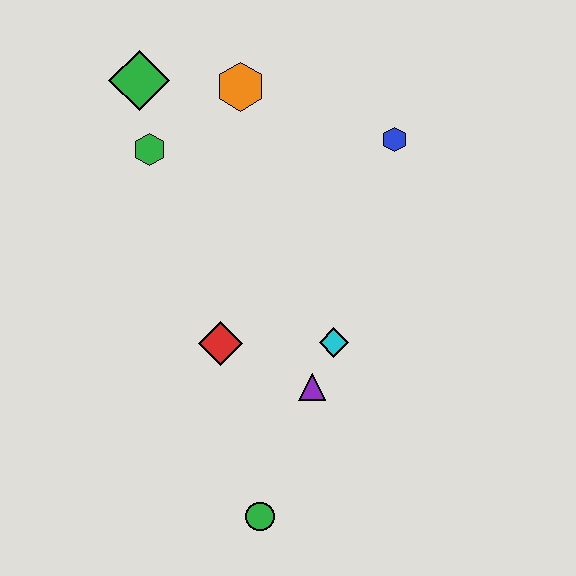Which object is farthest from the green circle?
The green diamond is farthest from the green circle.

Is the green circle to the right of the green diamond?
Yes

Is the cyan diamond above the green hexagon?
No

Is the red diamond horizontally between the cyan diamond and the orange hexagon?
No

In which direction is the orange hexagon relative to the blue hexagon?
The orange hexagon is to the left of the blue hexagon.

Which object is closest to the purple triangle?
The cyan diamond is closest to the purple triangle.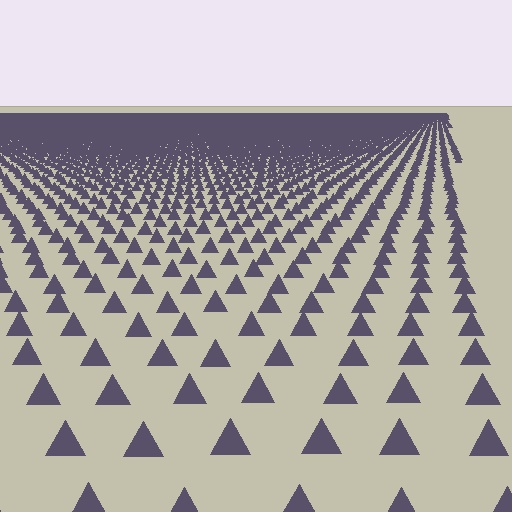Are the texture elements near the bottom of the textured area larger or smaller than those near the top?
Larger. Near the bottom, elements are closer to the viewer and appear at a bigger on-screen size.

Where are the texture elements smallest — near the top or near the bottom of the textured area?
Near the top.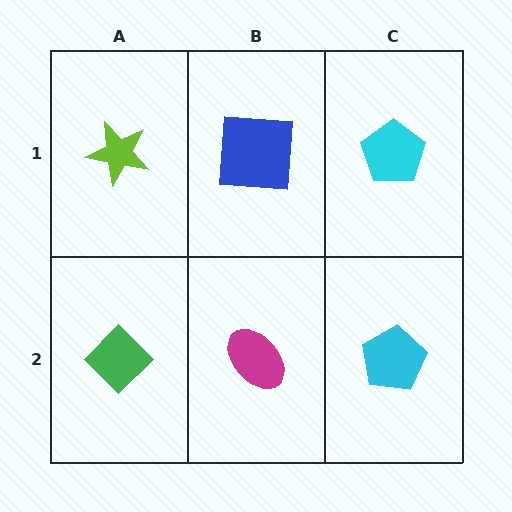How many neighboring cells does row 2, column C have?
2.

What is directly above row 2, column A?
A lime star.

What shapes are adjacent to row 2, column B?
A blue square (row 1, column B), a green diamond (row 2, column A), a cyan pentagon (row 2, column C).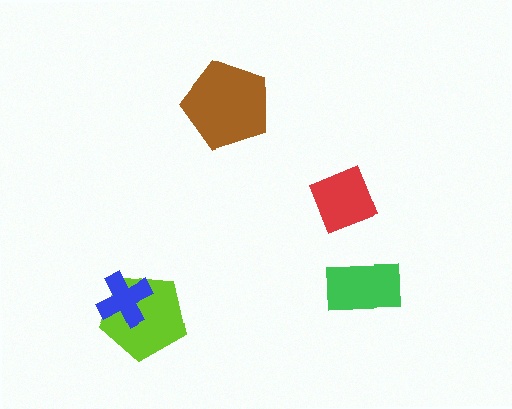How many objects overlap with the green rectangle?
0 objects overlap with the green rectangle.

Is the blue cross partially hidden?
No, no other shape covers it.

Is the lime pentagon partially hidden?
Yes, it is partially covered by another shape.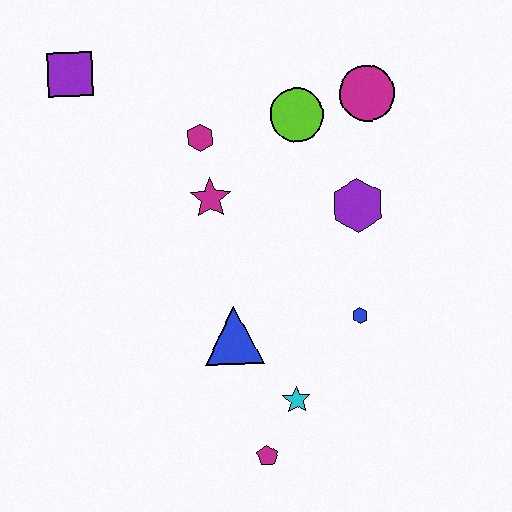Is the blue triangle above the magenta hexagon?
No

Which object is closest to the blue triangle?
The cyan star is closest to the blue triangle.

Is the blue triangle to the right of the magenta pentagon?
No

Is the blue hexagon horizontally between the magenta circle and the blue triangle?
Yes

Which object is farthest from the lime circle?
The magenta pentagon is farthest from the lime circle.